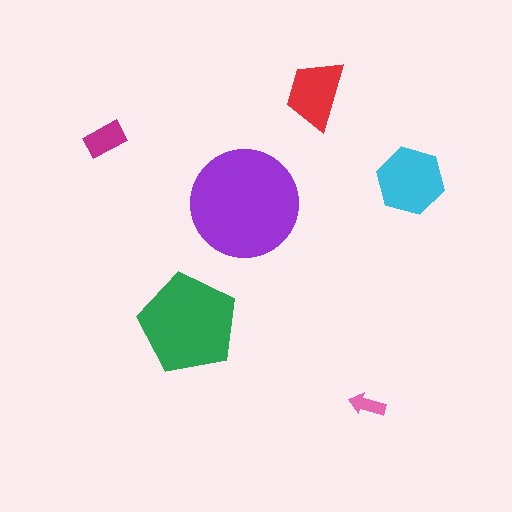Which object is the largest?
The purple circle.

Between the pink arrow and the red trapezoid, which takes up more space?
The red trapezoid.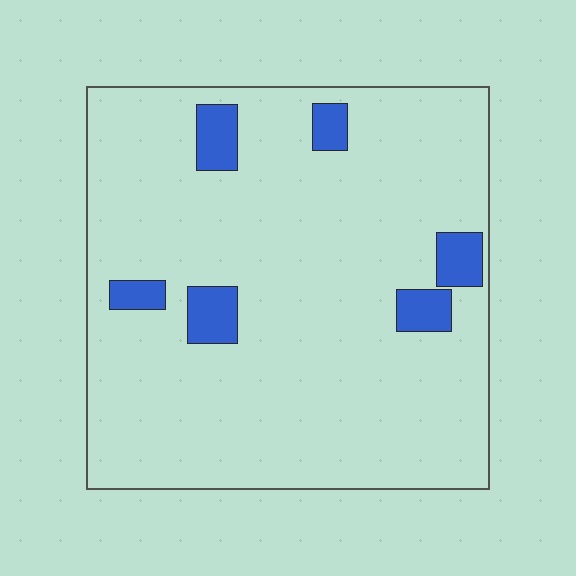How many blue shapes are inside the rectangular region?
6.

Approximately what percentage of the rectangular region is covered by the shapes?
Approximately 10%.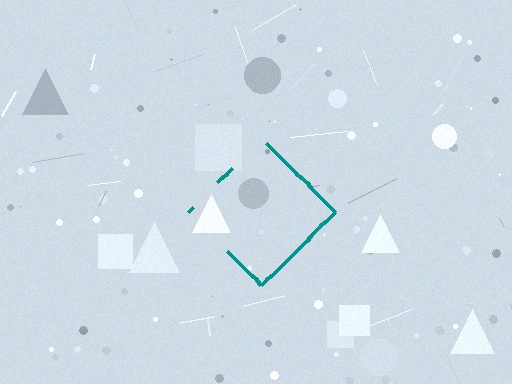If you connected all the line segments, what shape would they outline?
They would outline a diamond.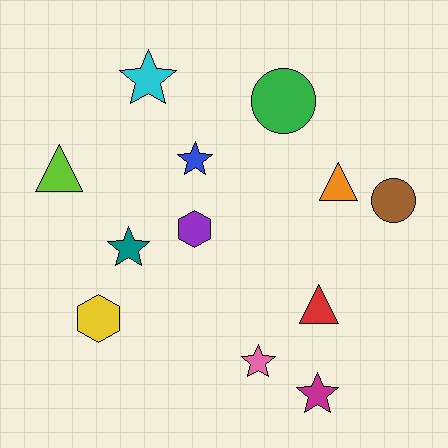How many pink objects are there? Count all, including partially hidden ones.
There is 1 pink object.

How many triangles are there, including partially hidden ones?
There are 3 triangles.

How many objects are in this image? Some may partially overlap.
There are 12 objects.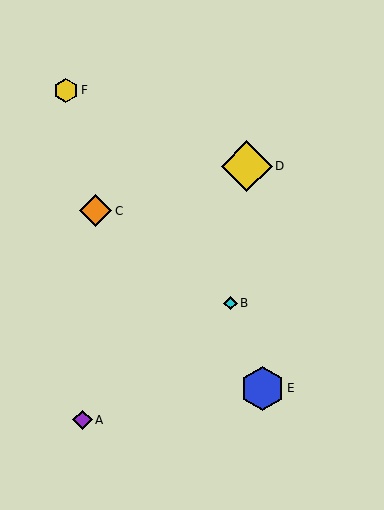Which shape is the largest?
The yellow diamond (labeled D) is the largest.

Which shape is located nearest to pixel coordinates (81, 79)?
The yellow hexagon (labeled F) at (66, 90) is nearest to that location.